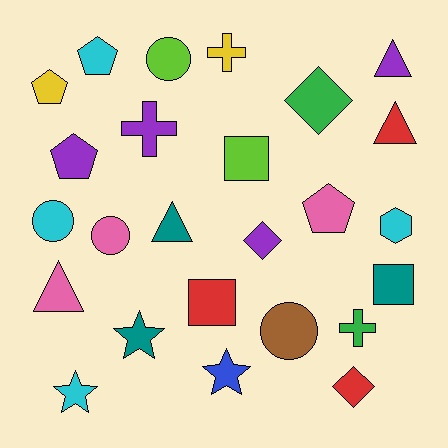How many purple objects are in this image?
There are 4 purple objects.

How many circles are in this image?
There are 4 circles.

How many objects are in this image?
There are 25 objects.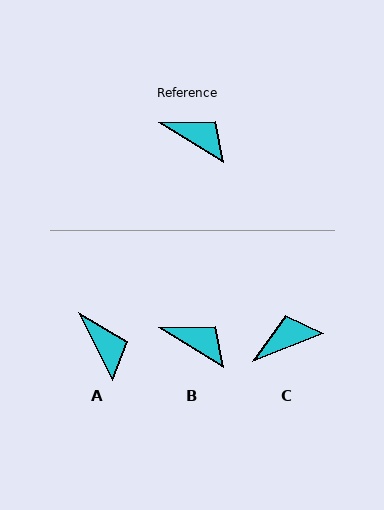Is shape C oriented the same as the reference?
No, it is off by about 53 degrees.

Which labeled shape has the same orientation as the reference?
B.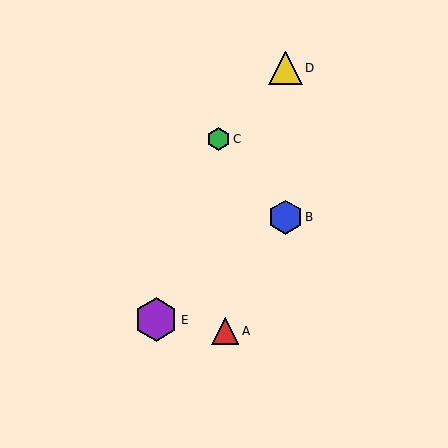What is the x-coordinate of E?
Object E is at x≈156.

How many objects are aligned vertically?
2 objects (B, D) are aligned vertically.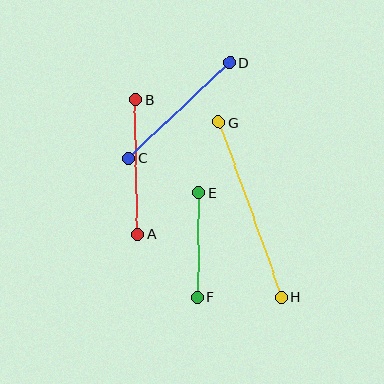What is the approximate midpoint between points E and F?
The midpoint is at approximately (198, 245) pixels.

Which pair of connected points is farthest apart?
Points G and H are farthest apart.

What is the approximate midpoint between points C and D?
The midpoint is at approximately (179, 110) pixels.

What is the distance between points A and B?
The distance is approximately 135 pixels.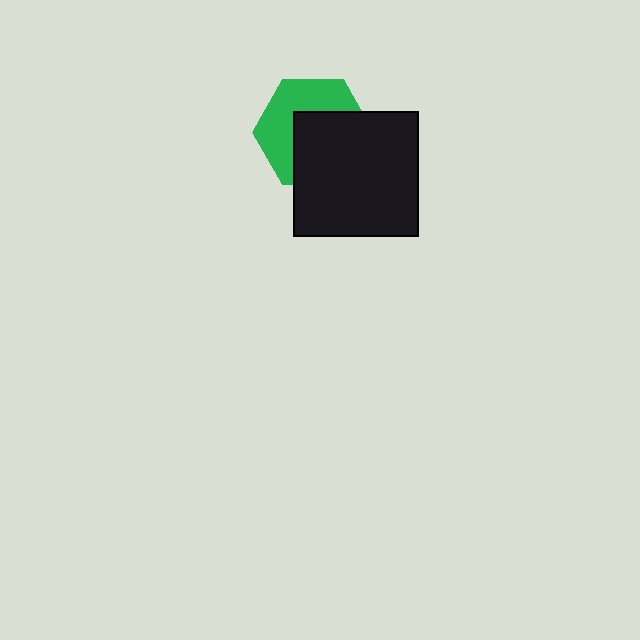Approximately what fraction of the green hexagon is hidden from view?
Roughly 52% of the green hexagon is hidden behind the black square.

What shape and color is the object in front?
The object in front is a black square.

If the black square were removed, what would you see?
You would see the complete green hexagon.